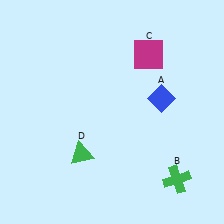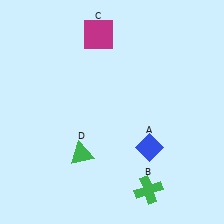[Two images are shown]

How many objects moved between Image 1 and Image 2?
3 objects moved between the two images.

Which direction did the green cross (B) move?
The green cross (B) moved left.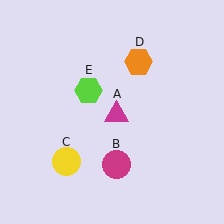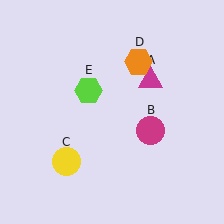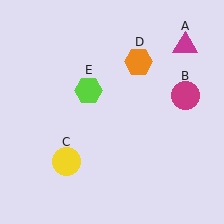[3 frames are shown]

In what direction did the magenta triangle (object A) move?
The magenta triangle (object A) moved up and to the right.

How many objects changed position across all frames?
2 objects changed position: magenta triangle (object A), magenta circle (object B).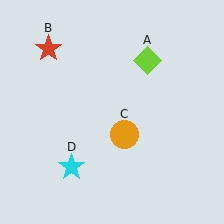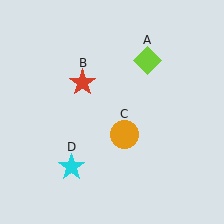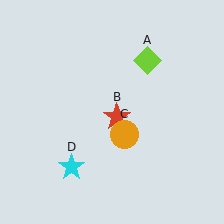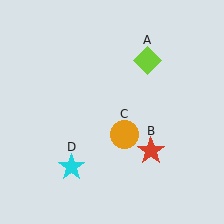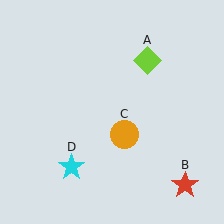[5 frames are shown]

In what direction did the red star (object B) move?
The red star (object B) moved down and to the right.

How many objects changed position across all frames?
1 object changed position: red star (object B).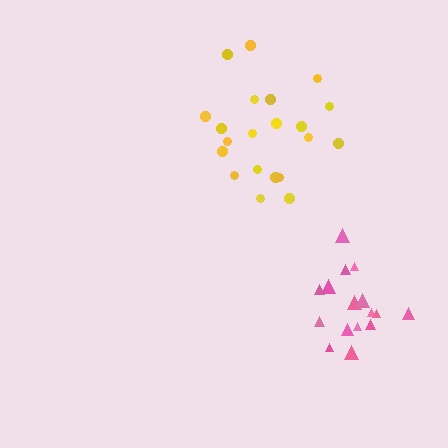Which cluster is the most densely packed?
Yellow.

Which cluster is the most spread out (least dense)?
Pink.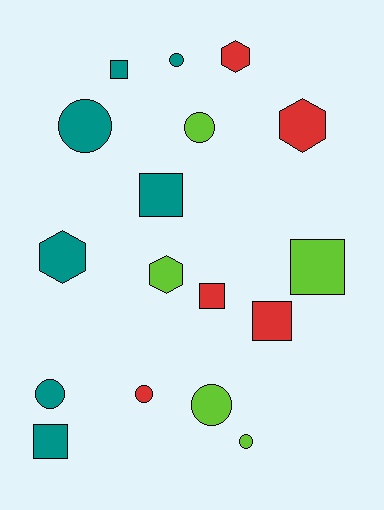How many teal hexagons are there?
There is 1 teal hexagon.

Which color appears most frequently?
Teal, with 7 objects.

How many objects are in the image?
There are 17 objects.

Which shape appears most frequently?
Circle, with 7 objects.